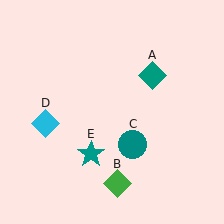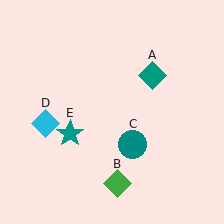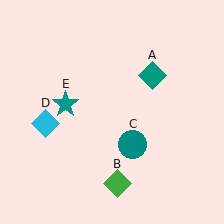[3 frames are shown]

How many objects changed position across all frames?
1 object changed position: teal star (object E).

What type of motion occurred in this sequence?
The teal star (object E) rotated clockwise around the center of the scene.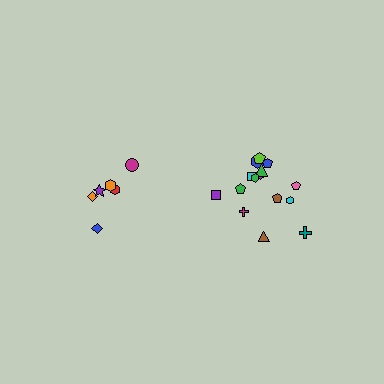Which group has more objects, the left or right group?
The right group.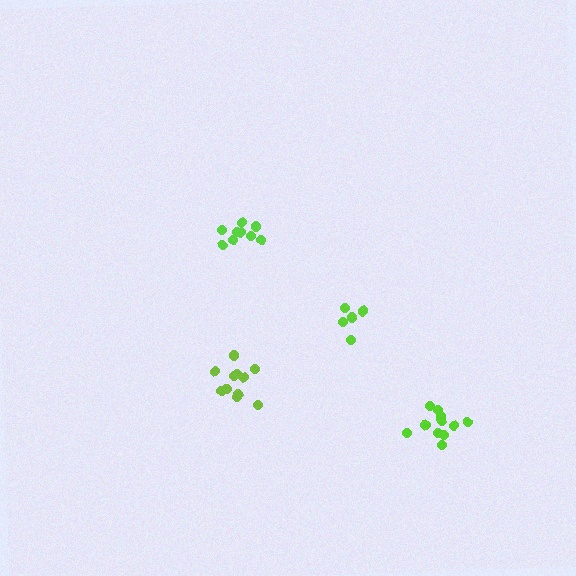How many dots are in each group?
Group 1: 12 dots, Group 2: 7 dots, Group 3: 10 dots, Group 4: 11 dots (40 total).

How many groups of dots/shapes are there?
There are 4 groups.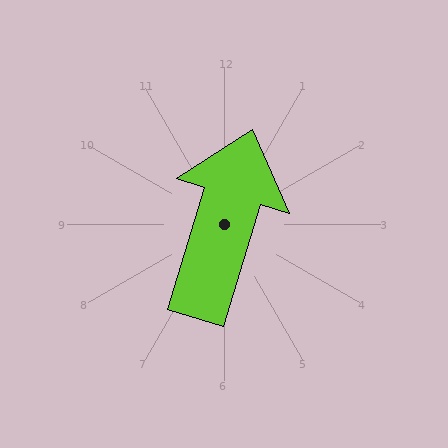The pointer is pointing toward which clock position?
Roughly 1 o'clock.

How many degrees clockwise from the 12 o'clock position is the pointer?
Approximately 17 degrees.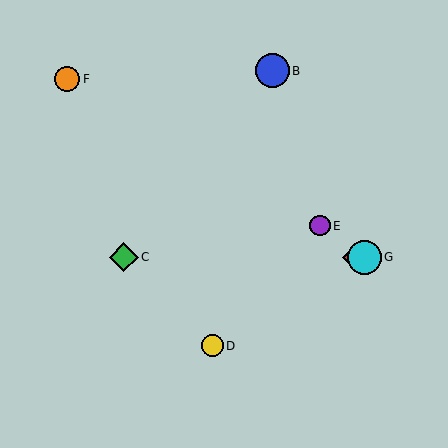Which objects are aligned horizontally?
Objects A, C, G are aligned horizontally.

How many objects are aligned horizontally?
3 objects (A, C, G) are aligned horizontally.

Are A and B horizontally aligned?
No, A is at y≈257 and B is at y≈71.